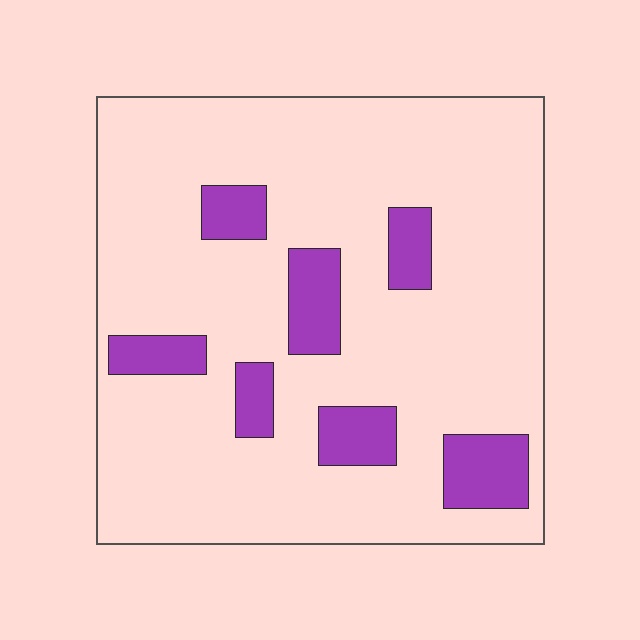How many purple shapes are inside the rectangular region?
7.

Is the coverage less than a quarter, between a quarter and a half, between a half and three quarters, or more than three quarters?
Less than a quarter.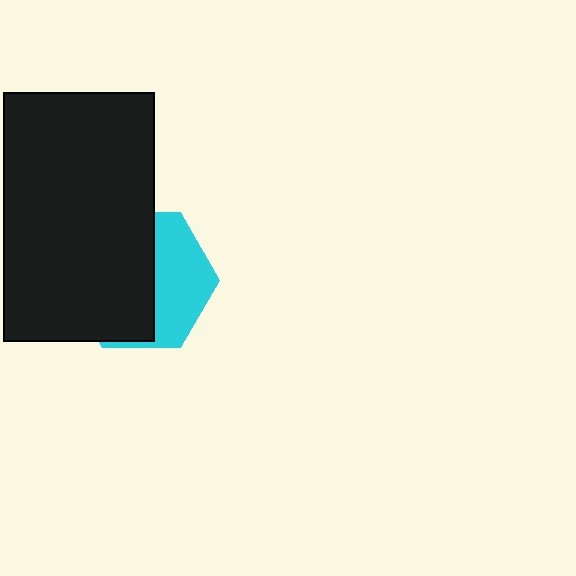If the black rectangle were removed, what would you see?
You would see the complete cyan hexagon.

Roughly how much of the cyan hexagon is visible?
A small part of it is visible (roughly 40%).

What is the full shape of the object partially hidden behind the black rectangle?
The partially hidden object is a cyan hexagon.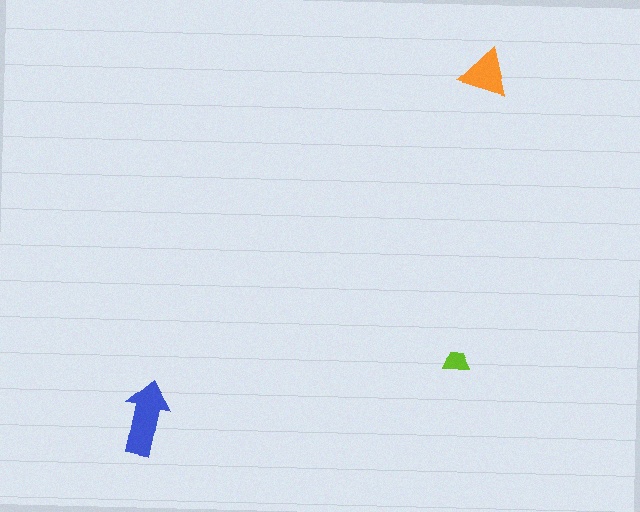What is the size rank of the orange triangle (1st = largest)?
2nd.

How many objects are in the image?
There are 3 objects in the image.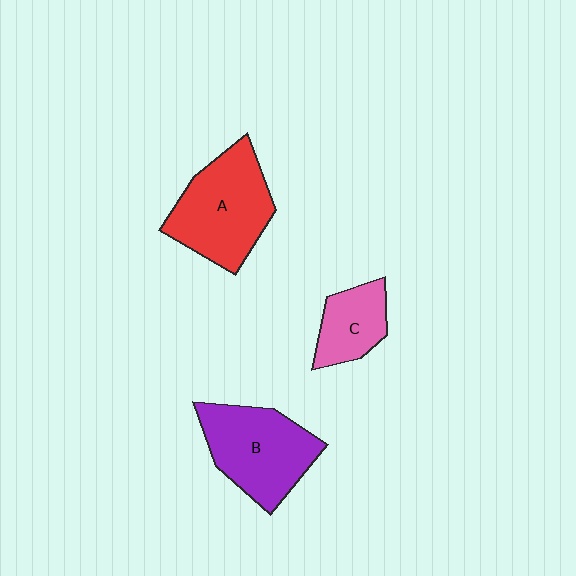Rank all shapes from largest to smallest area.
From largest to smallest: A (red), B (purple), C (pink).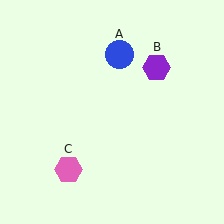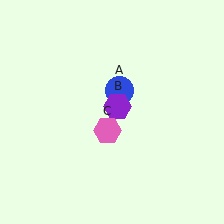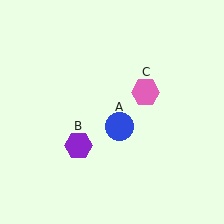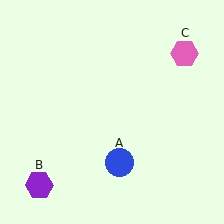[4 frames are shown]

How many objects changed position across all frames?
3 objects changed position: blue circle (object A), purple hexagon (object B), pink hexagon (object C).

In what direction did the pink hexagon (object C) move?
The pink hexagon (object C) moved up and to the right.